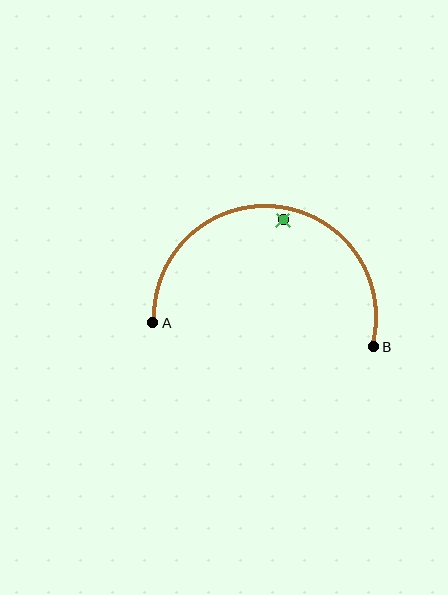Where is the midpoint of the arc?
The arc midpoint is the point on the curve farthest from the straight line joining A and B. It sits above that line.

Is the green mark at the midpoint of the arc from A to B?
No — the green mark does not lie on the arc at all. It sits slightly inside the curve.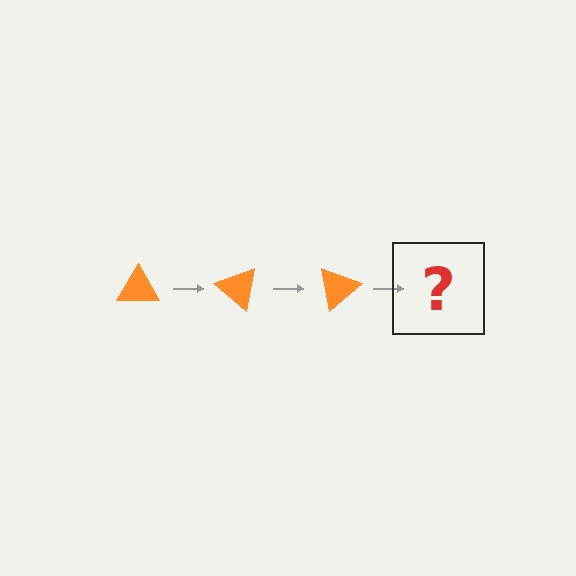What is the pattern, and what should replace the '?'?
The pattern is that the triangle rotates 40 degrees each step. The '?' should be an orange triangle rotated 120 degrees.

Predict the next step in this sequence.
The next step is an orange triangle rotated 120 degrees.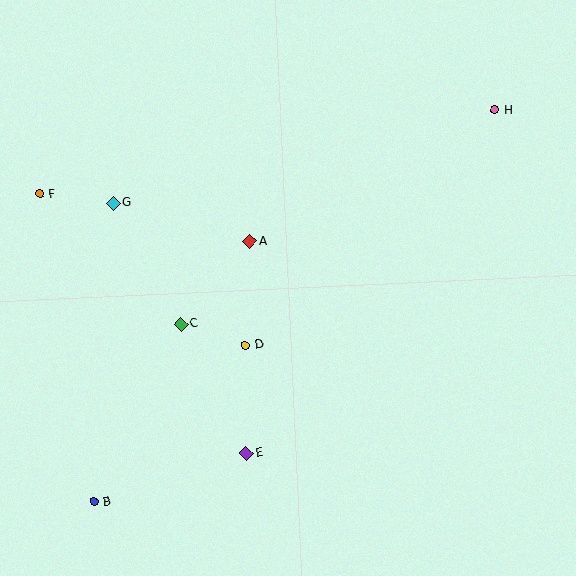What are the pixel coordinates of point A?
Point A is at (250, 241).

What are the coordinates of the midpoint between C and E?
The midpoint between C and E is at (213, 389).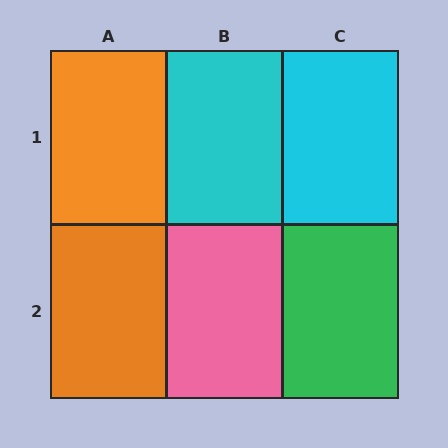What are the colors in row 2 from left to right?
Orange, pink, green.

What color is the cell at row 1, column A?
Orange.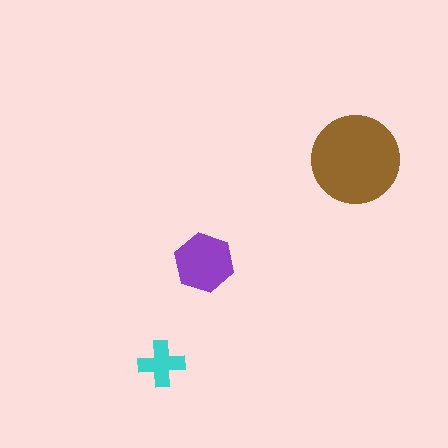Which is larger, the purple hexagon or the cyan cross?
The purple hexagon.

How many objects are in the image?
There are 3 objects in the image.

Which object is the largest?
The brown circle.